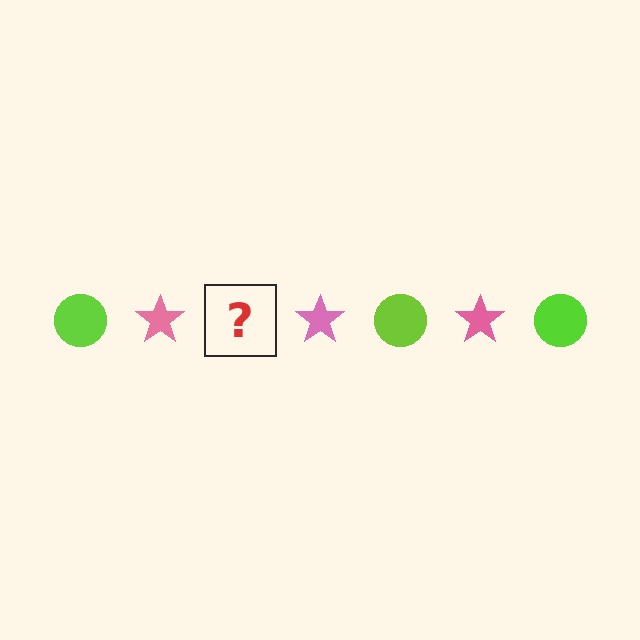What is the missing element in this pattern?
The missing element is a lime circle.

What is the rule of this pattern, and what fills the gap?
The rule is that the pattern alternates between lime circle and pink star. The gap should be filled with a lime circle.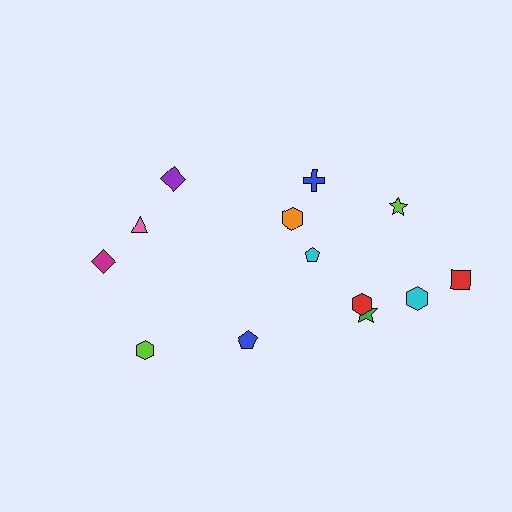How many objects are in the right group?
There are 8 objects.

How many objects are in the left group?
There are 5 objects.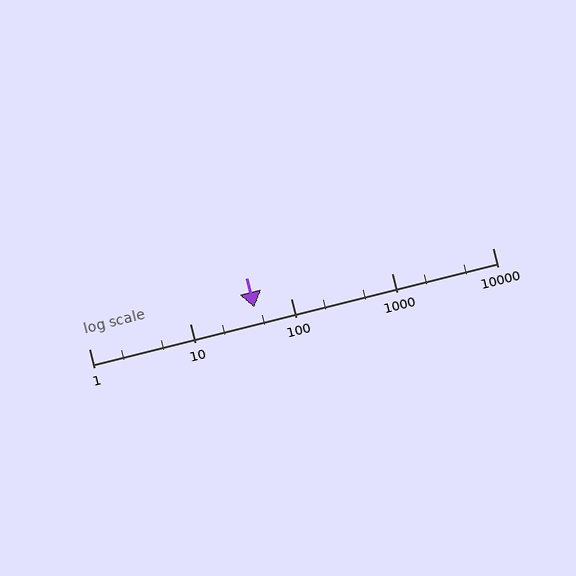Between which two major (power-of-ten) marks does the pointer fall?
The pointer is between 10 and 100.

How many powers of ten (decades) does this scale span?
The scale spans 4 decades, from 1 to 10000.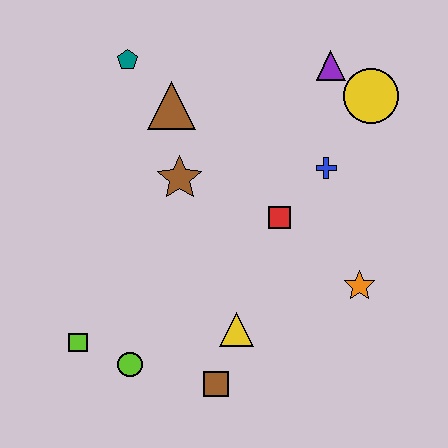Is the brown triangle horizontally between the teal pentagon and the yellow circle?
Yes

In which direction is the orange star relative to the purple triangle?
The orange star is below the purple triangle.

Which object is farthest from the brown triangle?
The brown square is farthest from the brown triangle.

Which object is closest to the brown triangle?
The teal pentagon is closest to the brown triangle.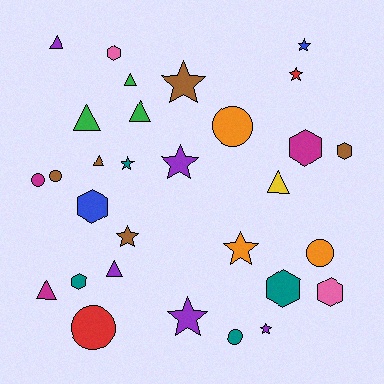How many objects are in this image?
There are 30 objects.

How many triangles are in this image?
There are 8 triangles.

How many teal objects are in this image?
There are 4 teal objects.